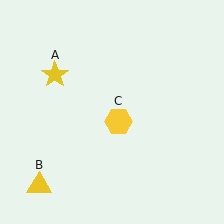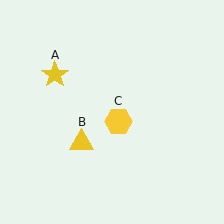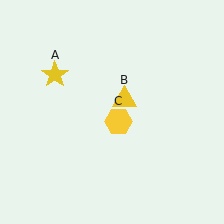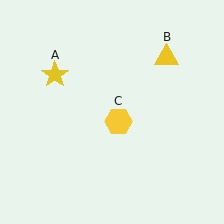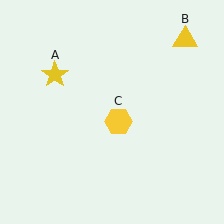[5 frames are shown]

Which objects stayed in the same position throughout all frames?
Yellow star (object A) and yellow hexagon (object C) remained stationary.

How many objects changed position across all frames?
1 object changed position: yellow triangle (object B).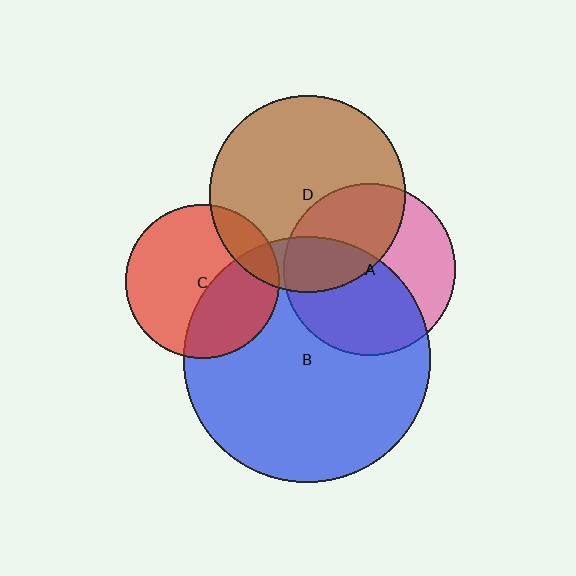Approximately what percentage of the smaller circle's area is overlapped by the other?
Approximately 40%.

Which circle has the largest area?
Circle B (blue).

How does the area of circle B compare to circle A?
Approximately 2.1 times.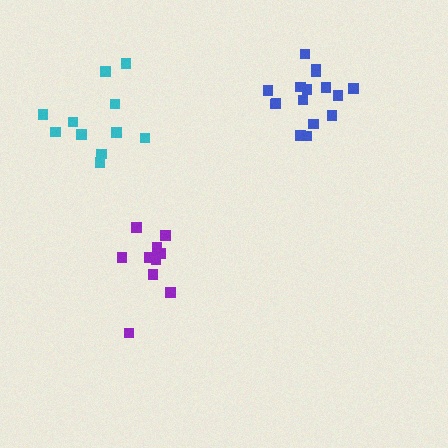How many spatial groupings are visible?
There are 3 spatial groupings.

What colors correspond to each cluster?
The clusters are colored: purple, blue, cyan.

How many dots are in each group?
Group 1: 11 dots, Group 2: 16 dots, Group 3: 11 dots (38 total).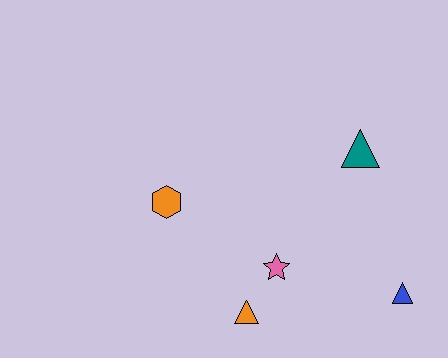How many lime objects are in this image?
There are no lime objects.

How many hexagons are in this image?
There is 1 hexagon.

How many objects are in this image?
There are 5 objects.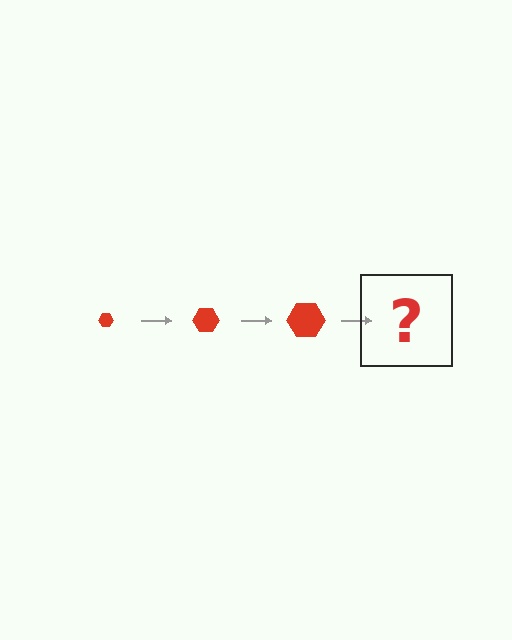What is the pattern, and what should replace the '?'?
The pattern is that the hexagon gets progressively larger each step. The '?' should be a red hexagon, larger than the previous one.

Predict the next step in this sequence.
The next step is a red hexagon, larger than the previous one.